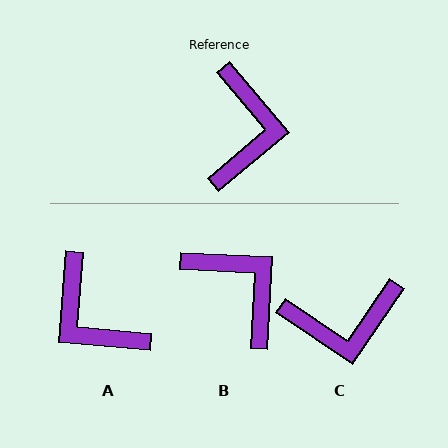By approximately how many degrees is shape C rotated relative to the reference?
Approximately 74 degrees clockwise.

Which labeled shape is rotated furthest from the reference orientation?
A, about 135 degrees away.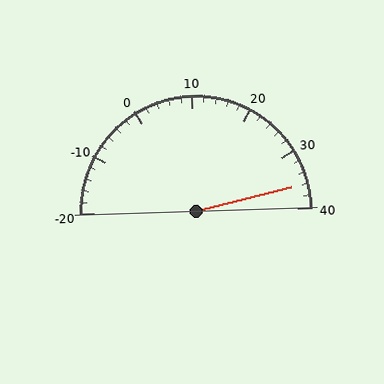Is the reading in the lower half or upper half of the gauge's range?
The reading is in the upper half of the range (-20 to 40).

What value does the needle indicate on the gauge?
The needle indicates approximately 36.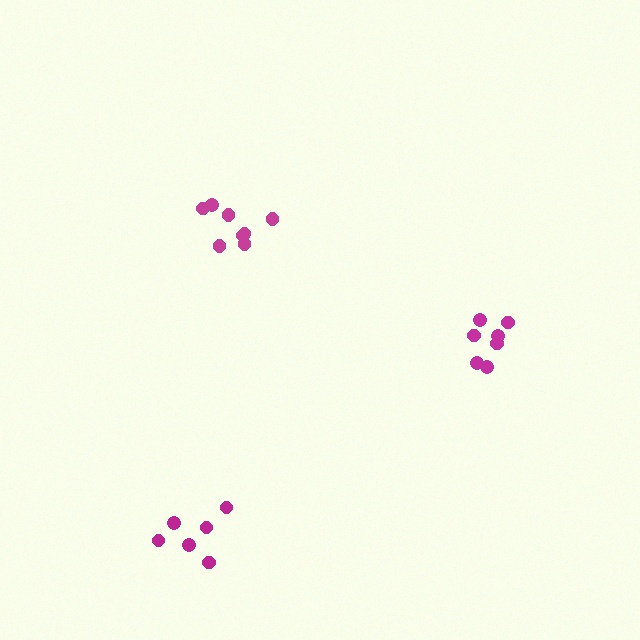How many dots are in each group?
Group 1: 7 dots, Group 2: 8 dots, Group 3: 6 dots (21 total).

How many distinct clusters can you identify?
There are 3 distinct clusters.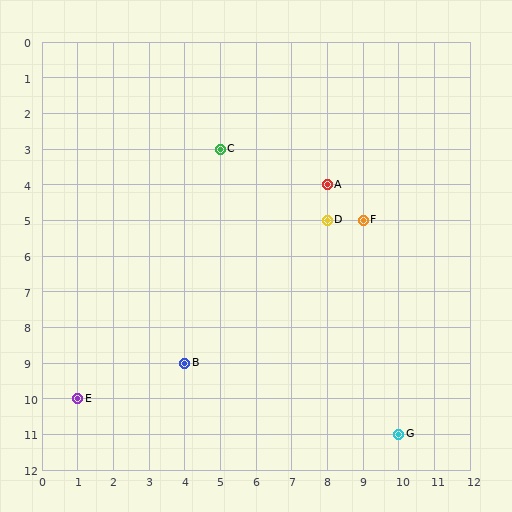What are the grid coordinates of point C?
Point C is at grid coordinates (5, 3).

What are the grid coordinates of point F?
Point F is at grid coordinates (9, 5).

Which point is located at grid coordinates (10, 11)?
Point G is at (10, 11).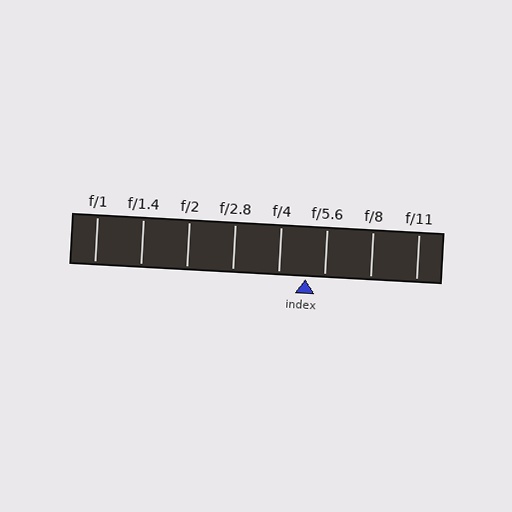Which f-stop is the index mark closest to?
The index mark is closest to f/5.6.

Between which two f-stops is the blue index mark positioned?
The index mark is between f/4 and f/5.6.